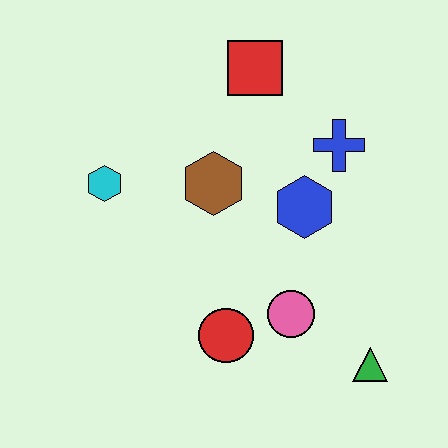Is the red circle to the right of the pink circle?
No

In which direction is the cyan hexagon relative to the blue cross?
The cyan hexagon is to the left of the blue cross.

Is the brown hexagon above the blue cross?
No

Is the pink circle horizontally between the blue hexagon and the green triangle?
No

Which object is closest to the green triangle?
The pink circle is closest to the green triangle.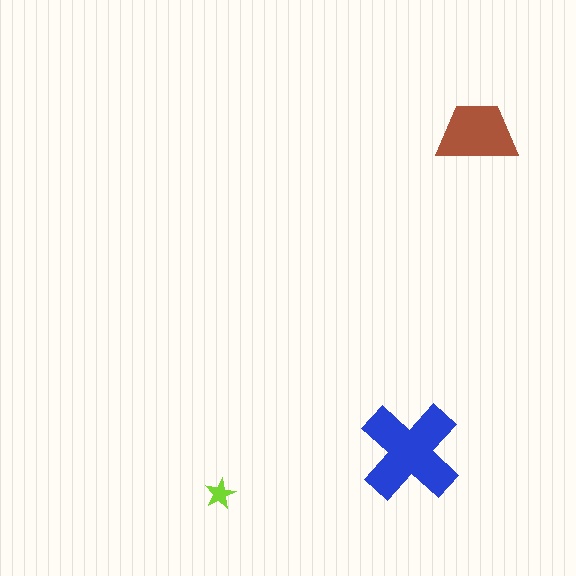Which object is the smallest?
The lime star.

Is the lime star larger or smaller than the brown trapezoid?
Smaller.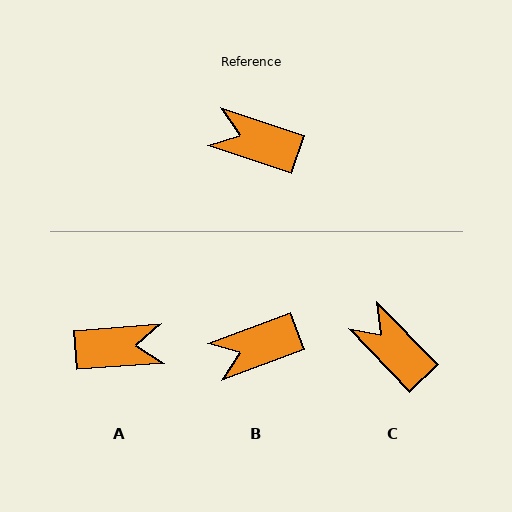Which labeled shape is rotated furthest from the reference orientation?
A, about 157 degrees away.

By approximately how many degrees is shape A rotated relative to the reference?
Approximately 157 degrees clockwise.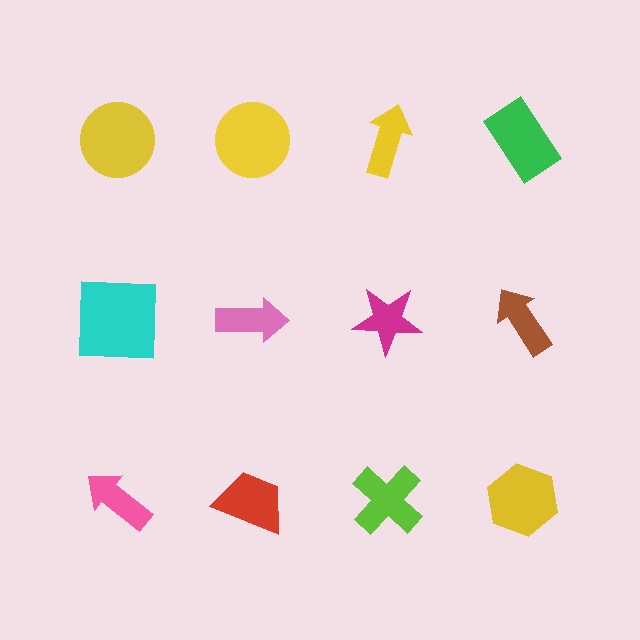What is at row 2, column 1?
A cyan square.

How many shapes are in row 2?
4 shapes.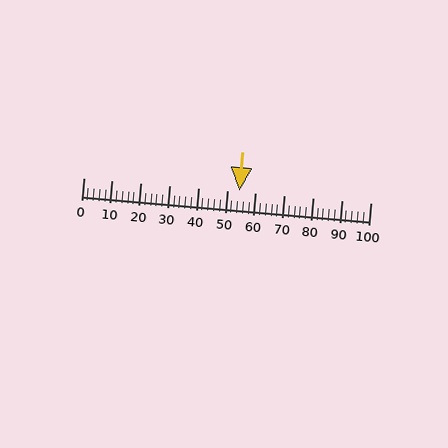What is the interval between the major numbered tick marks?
The major tick marks are spaced 10 units apart.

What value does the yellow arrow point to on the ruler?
The yellow arrow points to approximately 54.